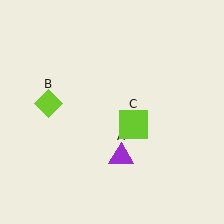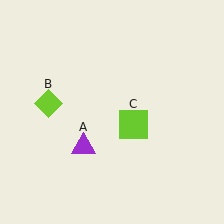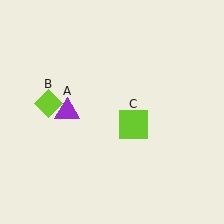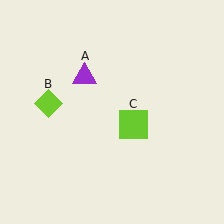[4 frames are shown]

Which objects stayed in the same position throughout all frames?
Lime diamond (object B) and lime square (object C) remained stationary.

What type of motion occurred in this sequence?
The purple triangle (object A) rotated clockwise around the center of the scene.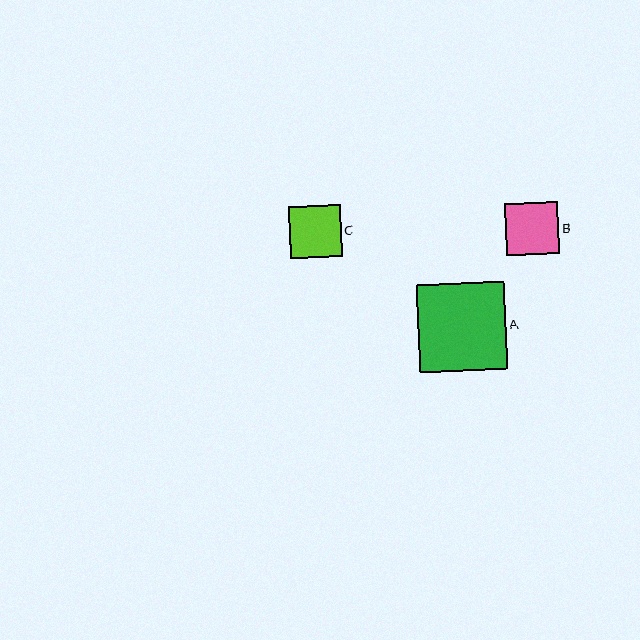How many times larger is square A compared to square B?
Square A is approximately 1.7 times the size of square B.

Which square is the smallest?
Square C is the smallest with a size of approximately 52 pixels.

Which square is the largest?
Square A is the largest with a size of approximately 89 pixels.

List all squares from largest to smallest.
From largest to smallest: A, B, C.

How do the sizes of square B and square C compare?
Square B and square C are approximately the same size.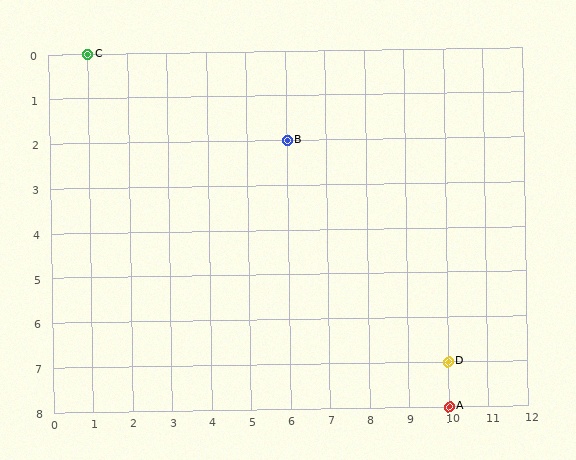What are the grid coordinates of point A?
Point A is at grid coordinates (10, 8).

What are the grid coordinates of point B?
Point B is at grid coordinates (6, 2).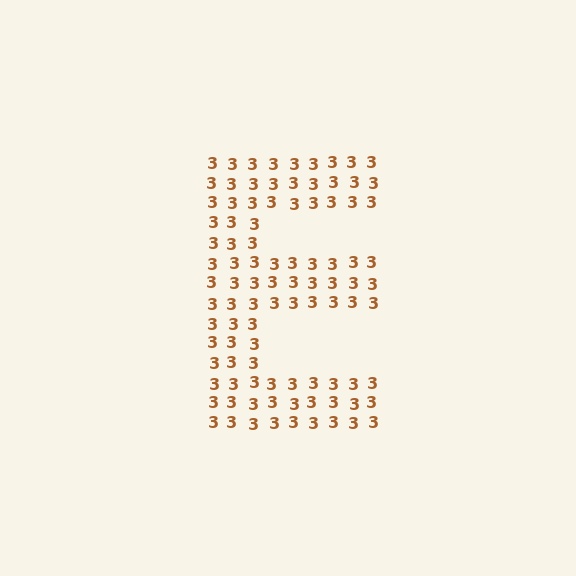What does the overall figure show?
The overall figure shows the letter E.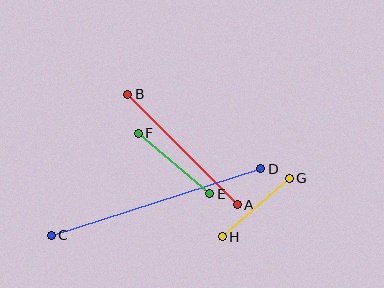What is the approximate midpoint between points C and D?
The midpoint is at approximately (156, 202) pixels.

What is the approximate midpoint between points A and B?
The midpoint is at approximately (183, 149) pixels.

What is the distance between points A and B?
The distance is approximately 155 pixels.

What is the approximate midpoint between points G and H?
The midpoint is at approximately (256, 207) pixels.